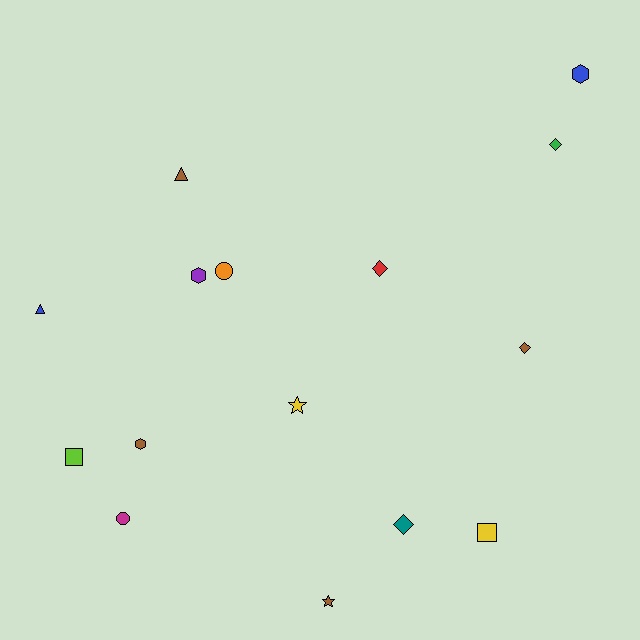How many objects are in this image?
There are 15 objects.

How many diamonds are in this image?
There are 4 diamonds.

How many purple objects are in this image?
There is 1 purple object.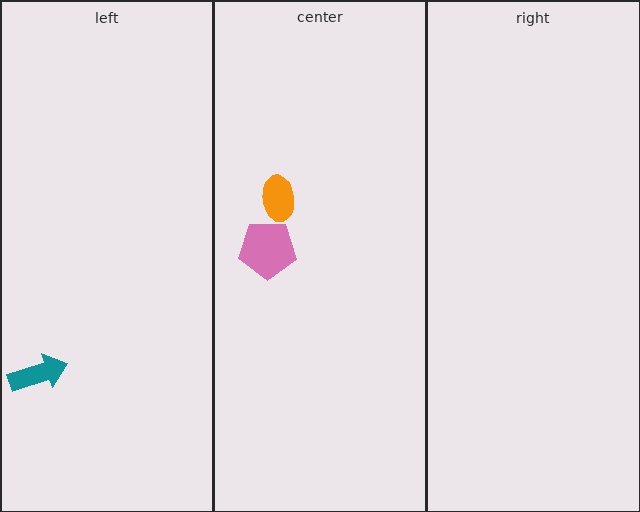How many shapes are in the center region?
2.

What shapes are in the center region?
The orange ellipse, the pink pentagon.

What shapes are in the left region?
The teal arrow.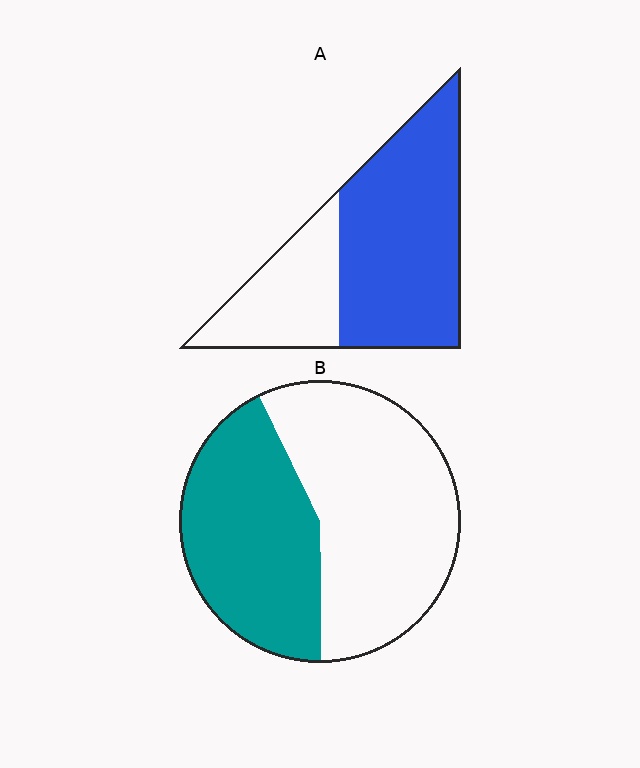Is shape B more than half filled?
No.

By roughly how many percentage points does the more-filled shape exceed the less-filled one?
By roughly 25 percentage points (A over B).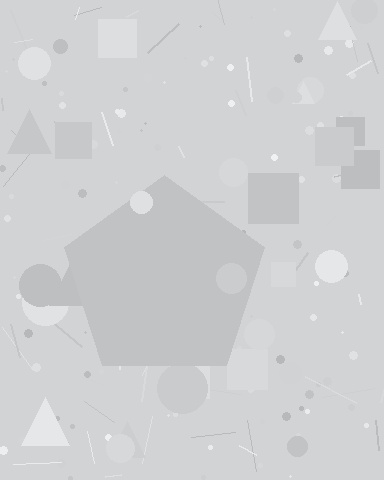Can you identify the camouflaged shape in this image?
The camouflaged shape is a pentagon.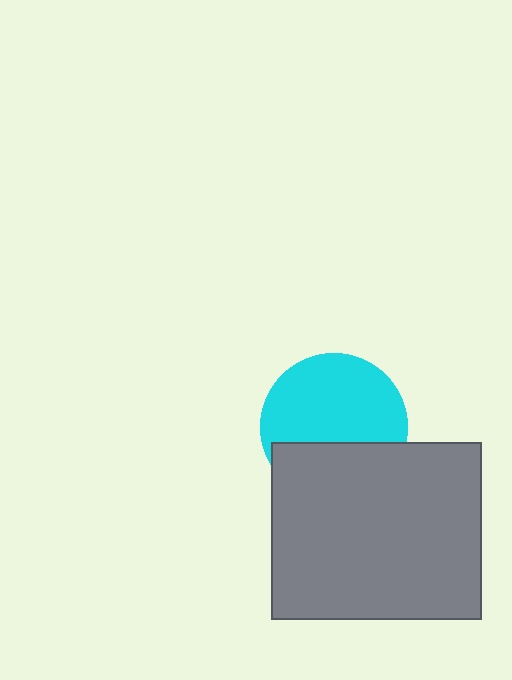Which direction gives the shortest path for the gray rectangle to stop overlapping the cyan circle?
Moving down gives the shortest separation.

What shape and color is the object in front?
The object in front is a gray rectangle.